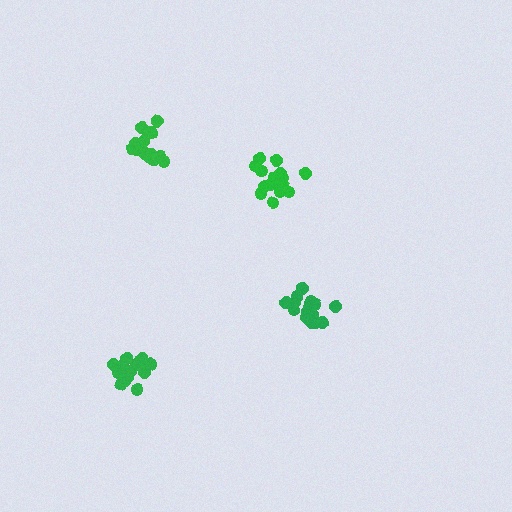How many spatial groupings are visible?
There are 4 spatial groupings.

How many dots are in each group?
Group 1: 17 dots, Group 2: 16 dots, Group 3: 14 dots, Group 4: 16 dots (63 total).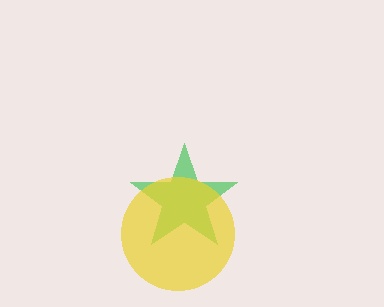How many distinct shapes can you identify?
There are 2 distinct shapes: a green star, a yellow circle.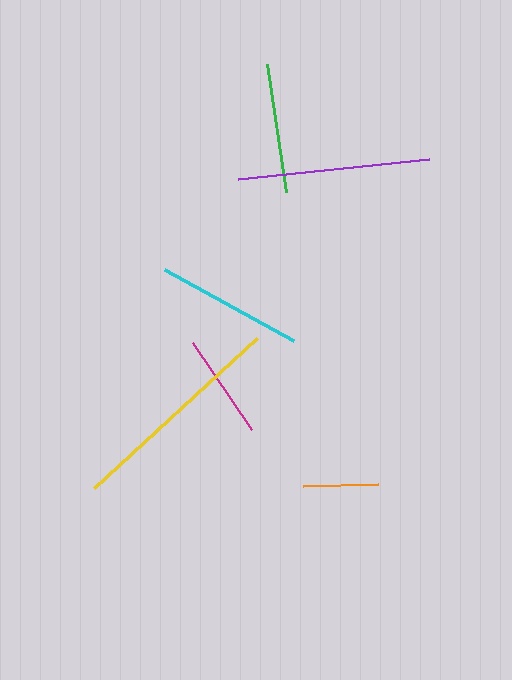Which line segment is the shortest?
The orange line is the shortest at approximately 75 pixels.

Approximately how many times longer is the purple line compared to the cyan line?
The purple line is approximately 1.3 times the length of the cyan line.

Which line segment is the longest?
The yellow line is the longest at approximately 221 pixels.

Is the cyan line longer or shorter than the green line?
The cyan line is longer than the green line.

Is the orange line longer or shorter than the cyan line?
The cyan line is longer than the orange line.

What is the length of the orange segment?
The orange segment is approximately 75 pixels long.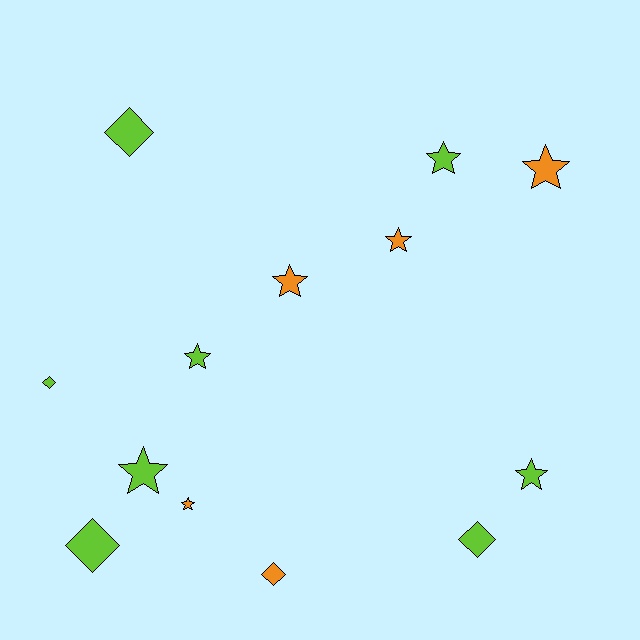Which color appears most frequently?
Lime, with 8 objects.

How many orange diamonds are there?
There is 1 orange diamond.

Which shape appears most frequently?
Star, with 8 objects.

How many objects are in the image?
There are 13 objects.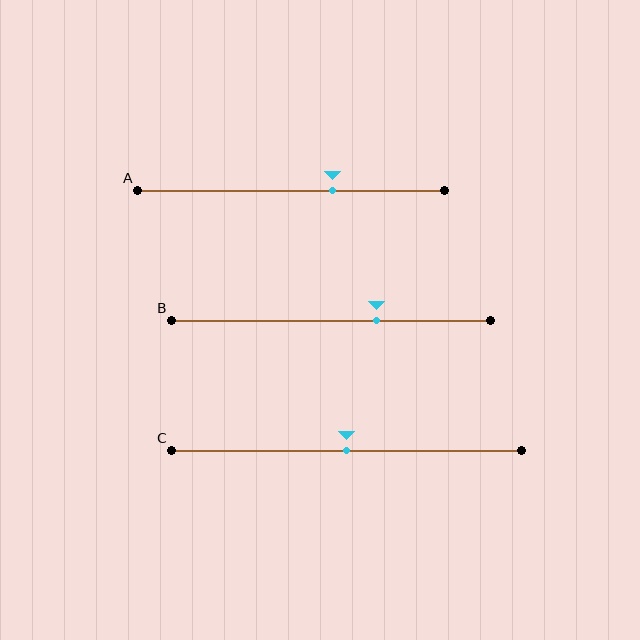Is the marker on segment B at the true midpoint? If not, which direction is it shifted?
No, the marker on segment B is shifted to the right by about 14% of the segment length.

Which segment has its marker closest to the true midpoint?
Segment C has its marker closest to the true midpoint.